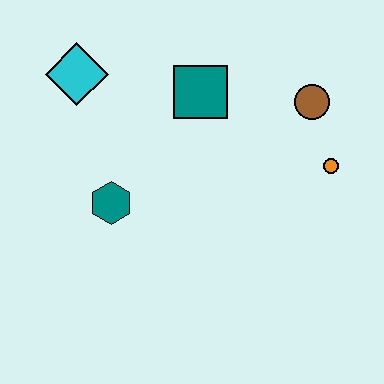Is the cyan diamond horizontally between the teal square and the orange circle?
No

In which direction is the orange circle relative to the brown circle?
The orange circle is below the brown circle.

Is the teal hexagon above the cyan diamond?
No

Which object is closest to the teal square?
The brown circle is closest to the teal square.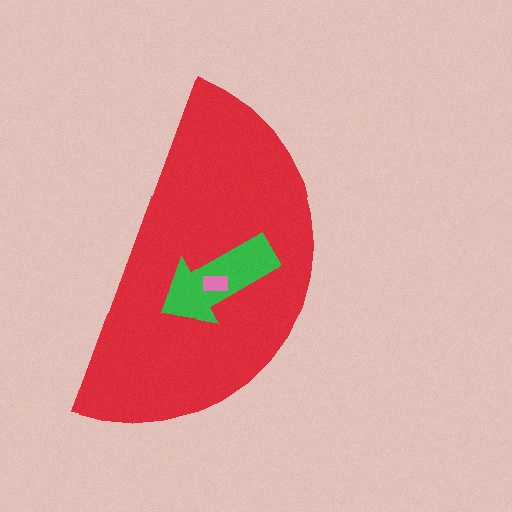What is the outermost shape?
The red semicircle.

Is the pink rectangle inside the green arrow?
Yes.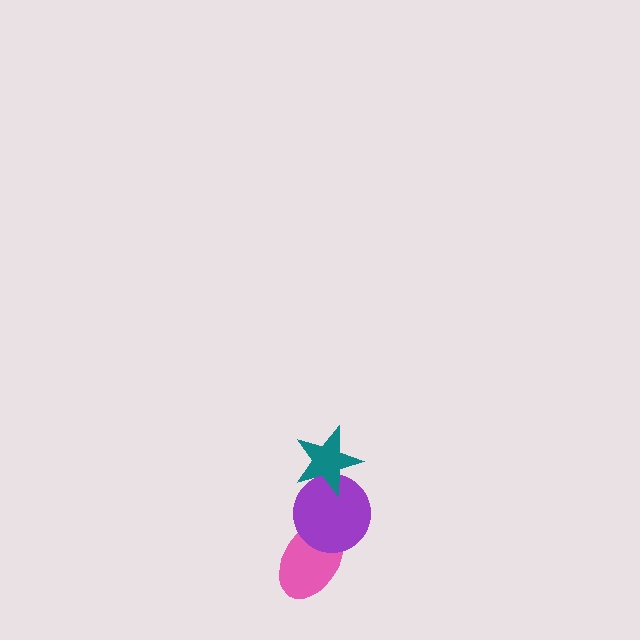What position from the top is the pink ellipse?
The pink ellipse is 3rd from the top.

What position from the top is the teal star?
The teal star is 1st from the top.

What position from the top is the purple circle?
The purple circle is 2nd from the top.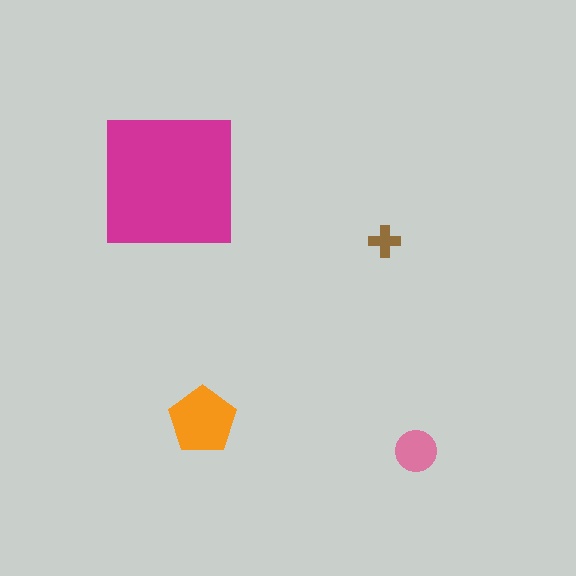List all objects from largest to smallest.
The magenta square, the orange pentagon, the pink circle, the brown cross.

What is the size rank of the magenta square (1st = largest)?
1st.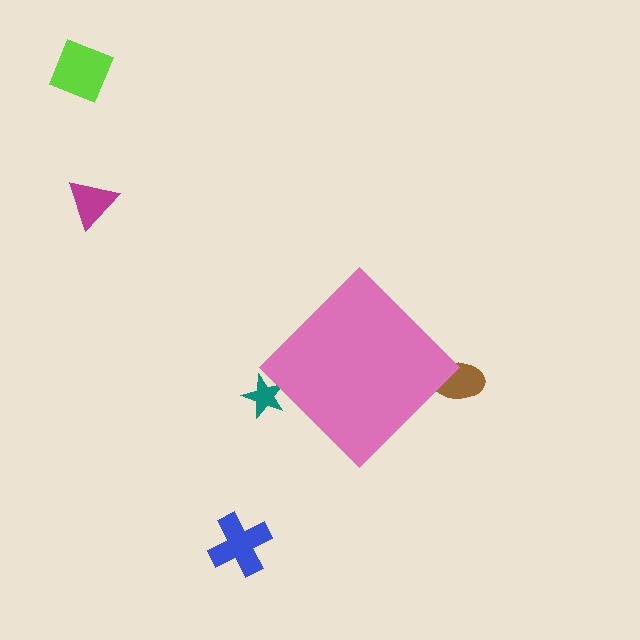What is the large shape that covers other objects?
A pink diamond.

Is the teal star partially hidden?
Yes, the teal star is partially hidden behind the pink diamond.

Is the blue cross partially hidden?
No, the blue cross is fully visible.